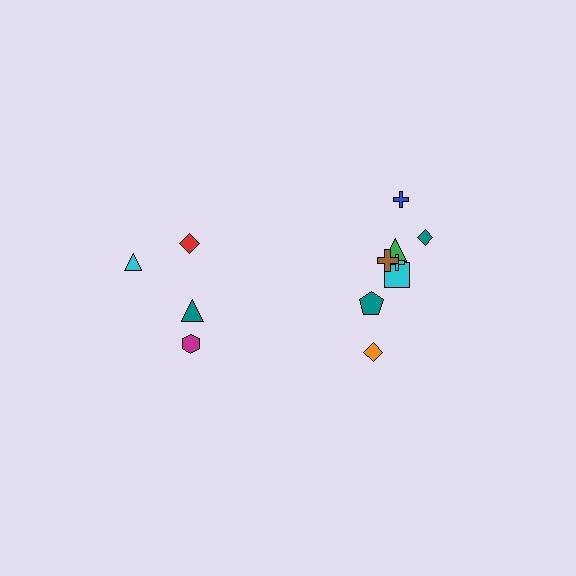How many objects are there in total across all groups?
There are 12 objects.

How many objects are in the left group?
There are 4 objects.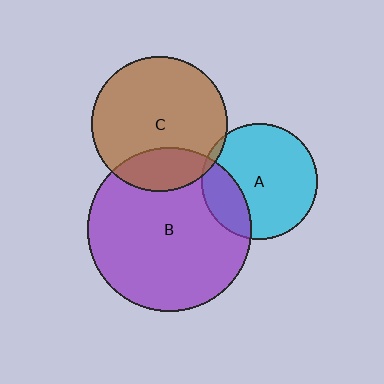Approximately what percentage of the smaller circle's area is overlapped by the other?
Approximately 20%.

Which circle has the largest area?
Circle B (purple).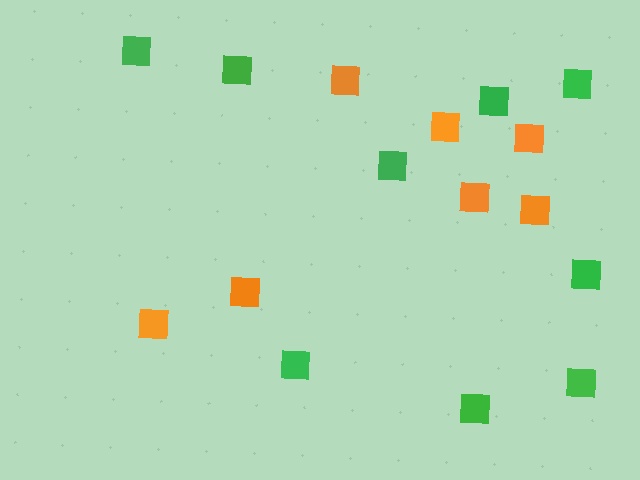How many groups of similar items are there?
There are 2 groups: one group of green squares (9) and one group of orange squares (7).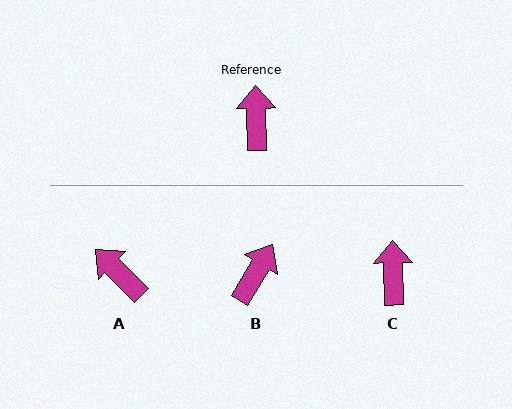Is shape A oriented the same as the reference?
No, it is off by about 44 degrees.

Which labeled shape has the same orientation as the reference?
C.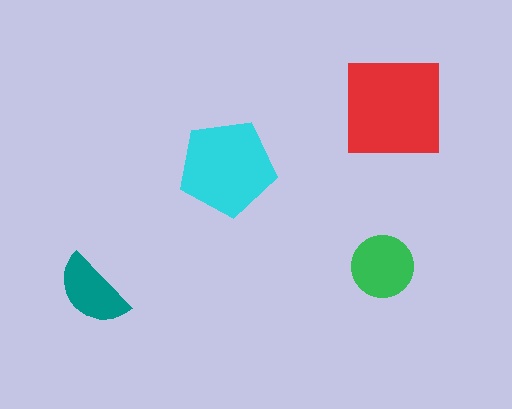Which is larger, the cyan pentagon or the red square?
The red square.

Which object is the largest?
The red square.